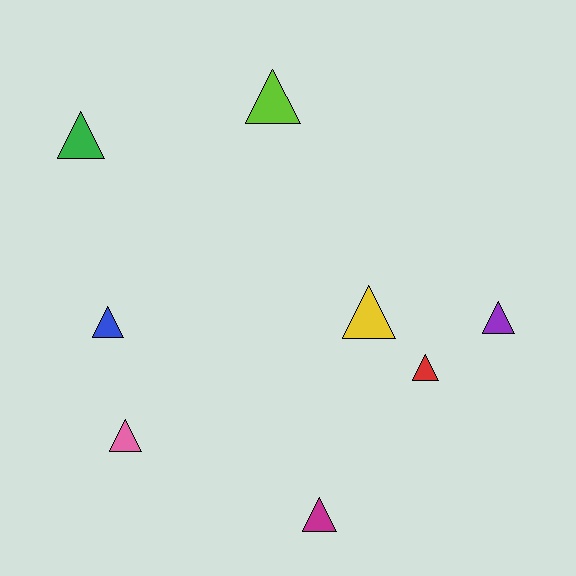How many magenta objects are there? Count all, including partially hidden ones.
There is 1 magenta object.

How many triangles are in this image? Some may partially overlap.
There are 8 triangles.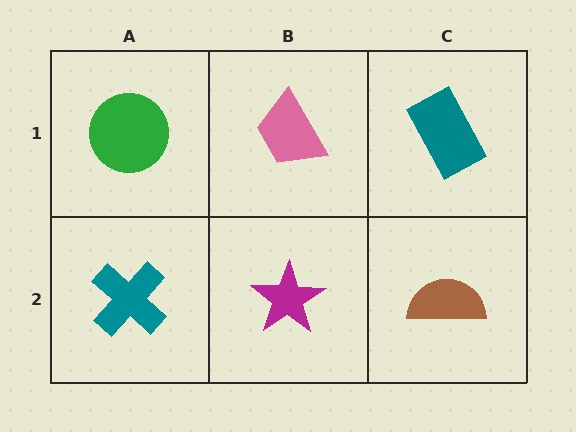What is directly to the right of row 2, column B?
A brown semicircle.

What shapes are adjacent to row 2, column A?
A green circle (row 1, column A), a magenta star (row 2, column B).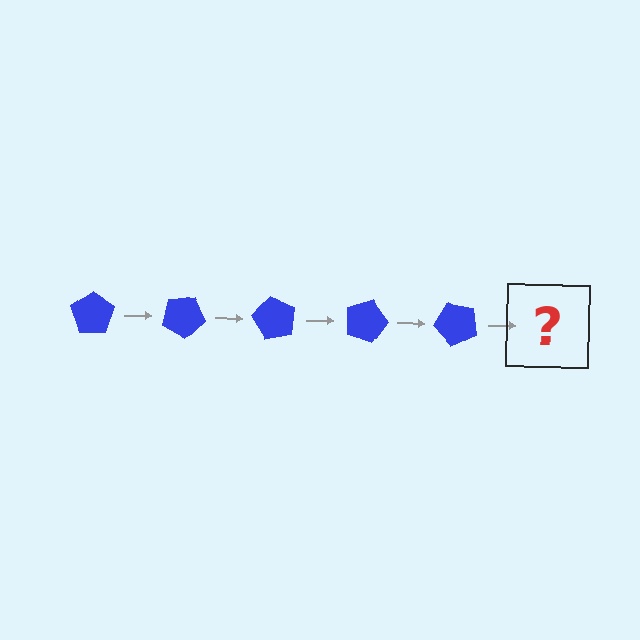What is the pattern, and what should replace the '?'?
The pattern is that the pentagon rotates 30 degrees each step. The '?' should be a blue pentagon rotated 150 degrees.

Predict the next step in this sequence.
The next step is a blue pentagon rotated 150 degrees.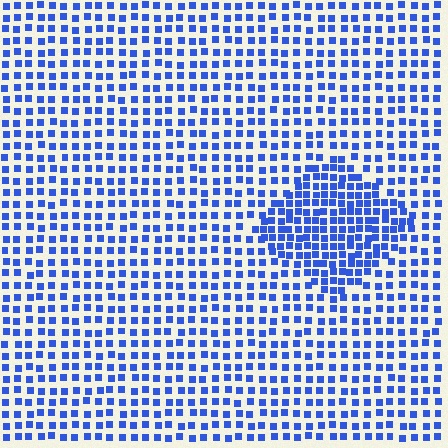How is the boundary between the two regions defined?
The boundary is defined by a change in element density (approximately 1.8x ratio). All elements are the same color, size, and shape.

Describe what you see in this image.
The image contains small blue elements arranged at two different densities. A diamond-shaped region is visible where the elements are more densely packed than the surrounding area.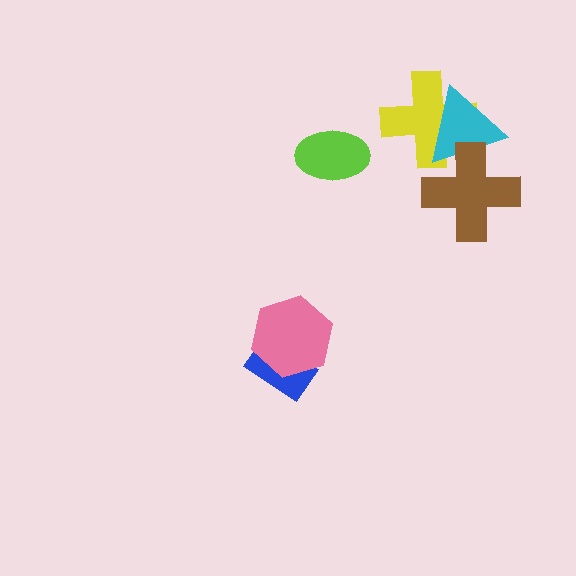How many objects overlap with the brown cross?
2 objects overlap with the brown cross.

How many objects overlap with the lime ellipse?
0 objects overlap with the lime ellipse.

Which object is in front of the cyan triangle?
The brown cross is in front of the cyan triangle.